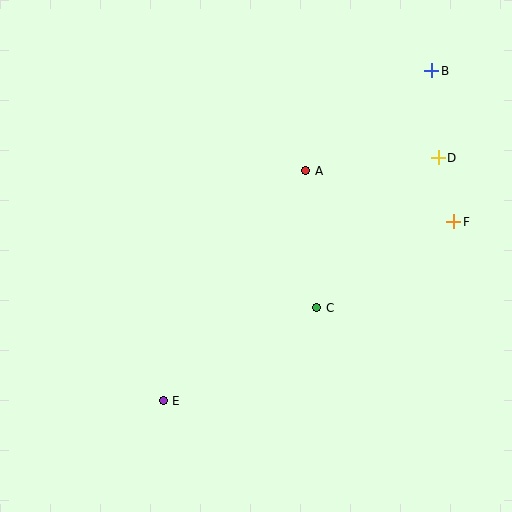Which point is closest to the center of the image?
Point C at (317, 308) is closest to the center.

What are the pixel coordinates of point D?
Point D is at (438, 158).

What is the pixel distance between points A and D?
The distance between A and D is 133 pixels.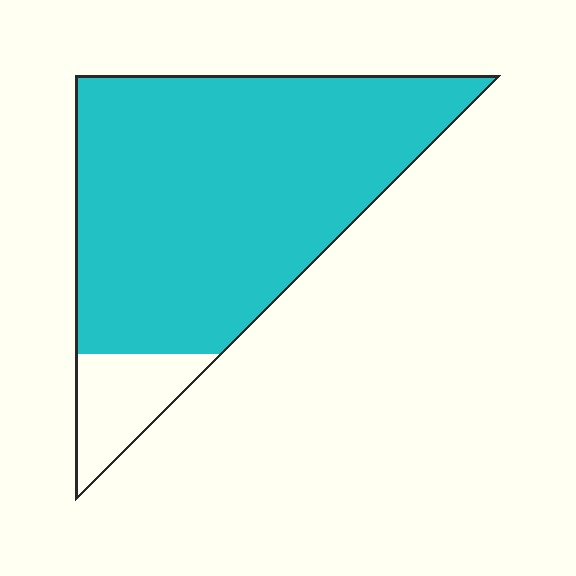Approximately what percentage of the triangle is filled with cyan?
Approximately 90%.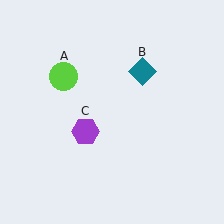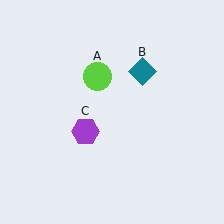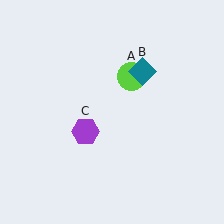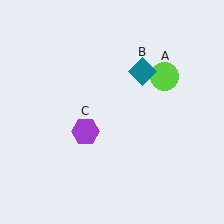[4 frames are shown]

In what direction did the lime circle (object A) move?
The lime circle (object A) moved right.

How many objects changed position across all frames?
1 object changed position: lime circle (object A).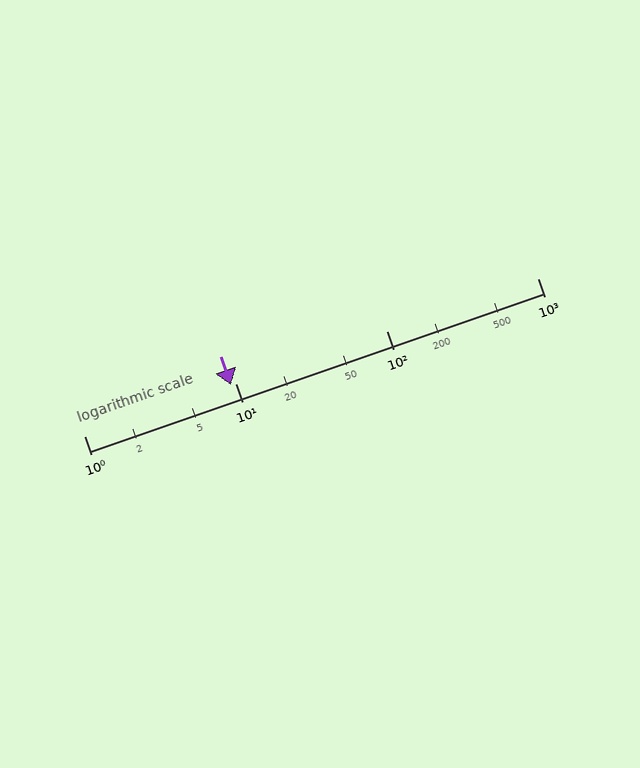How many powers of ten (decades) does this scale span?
The scale spans 3 decades, from 1 to 1000.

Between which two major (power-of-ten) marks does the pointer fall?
The pointer is between 1 and 10.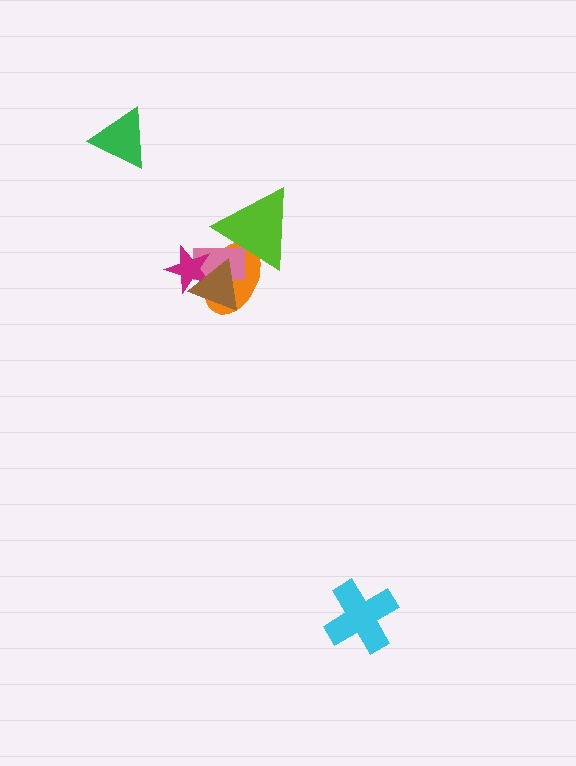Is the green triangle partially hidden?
No, no other shape covers it.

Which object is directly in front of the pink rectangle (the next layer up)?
The magenta star is directly in front of the pink rectangle.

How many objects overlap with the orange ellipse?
4 objects overlap with the orange ellipse.